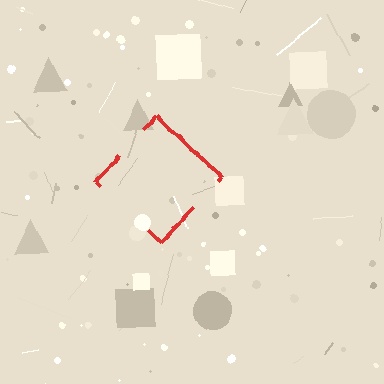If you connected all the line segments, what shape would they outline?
They would outline a diamond.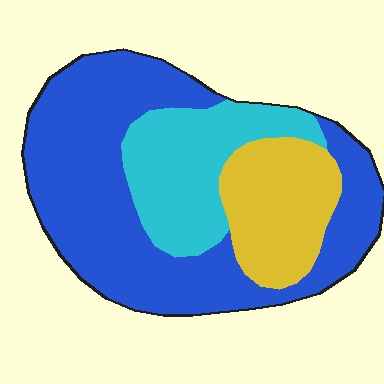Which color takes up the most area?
Blue, at roughly 55%.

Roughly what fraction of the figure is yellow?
Yellow covers about 20% of the figure.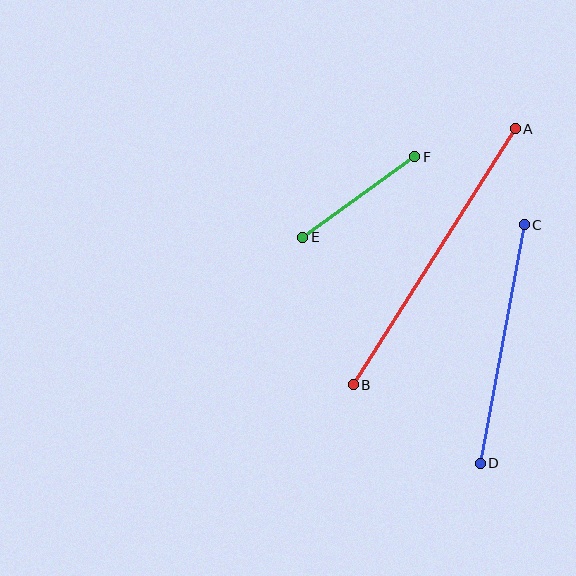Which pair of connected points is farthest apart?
Points A and B are farthest apart.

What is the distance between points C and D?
The distance is approximately 242 pixels.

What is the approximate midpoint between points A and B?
The midpoint is at approximately (434, 257) pixels.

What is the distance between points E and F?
The distance is approximately 138 pixels.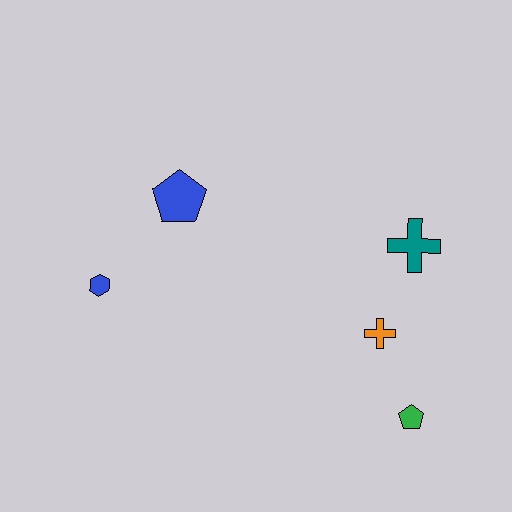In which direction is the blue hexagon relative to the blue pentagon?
The blue hexagon is below the blue pentagon.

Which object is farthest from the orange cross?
The blue hexagon is farthest from the orange cross.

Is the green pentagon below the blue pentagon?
Yes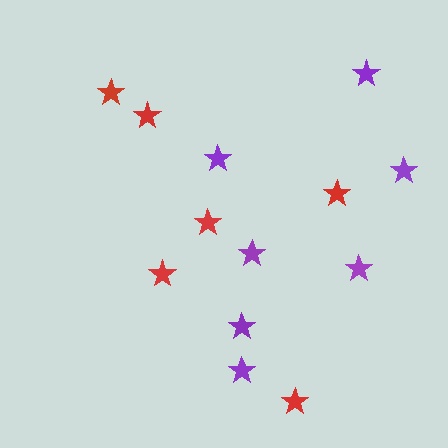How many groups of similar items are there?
There are 2 groups: one group of red stars (6) and one group of purple stars (7).